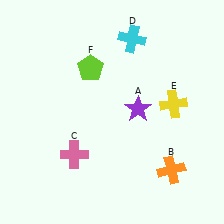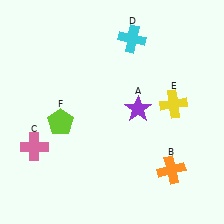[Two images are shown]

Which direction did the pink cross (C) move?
The pink cross (C) moved left.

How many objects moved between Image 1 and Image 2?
2 objects moved between the two images.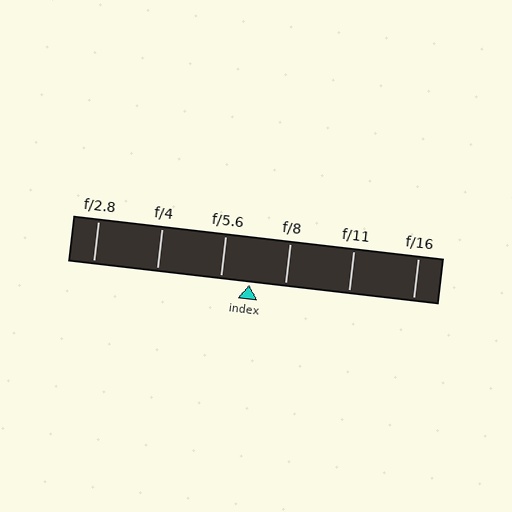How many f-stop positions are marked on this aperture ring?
There are 6 f-stop positions marked.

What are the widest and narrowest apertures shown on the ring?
The widest aperture shown is f/2.8 and the narrowest is f/16.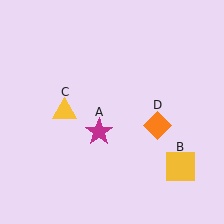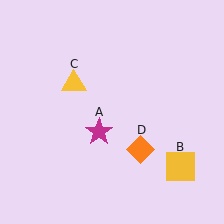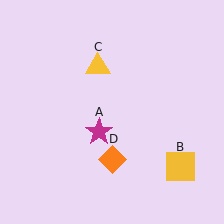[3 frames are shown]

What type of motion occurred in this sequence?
The yellow triangle (object C), orange diamond (object D) rotated clockwise around the center of the scene.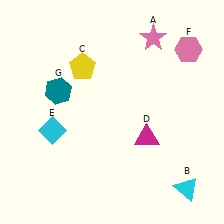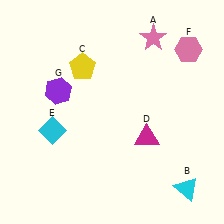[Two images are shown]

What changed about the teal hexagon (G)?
In Image 1, G is teal. In Image 2, it changed to purple.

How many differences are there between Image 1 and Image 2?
There is 1 difference between the two images.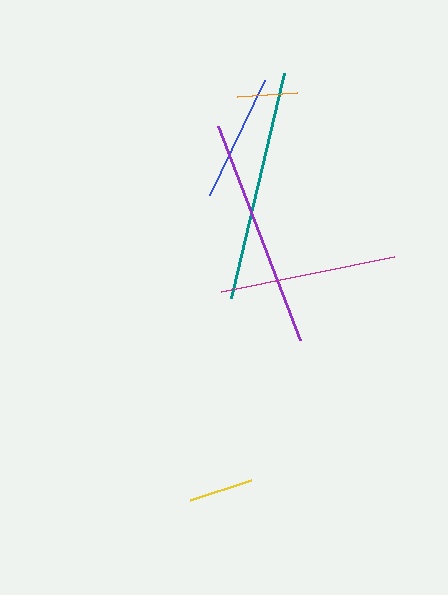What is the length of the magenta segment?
The magenta segment is approximately 177 pixels long.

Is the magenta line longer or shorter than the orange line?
The magenta line is longer than the orange line.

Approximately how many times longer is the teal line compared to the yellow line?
The teal line is approximately 3.6 times the length of the yellow line.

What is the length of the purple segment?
The purple segment is approximately 229 pixels long.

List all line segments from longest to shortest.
From longest to shortest: teal, purple, magenta, blue, yellow, orange.